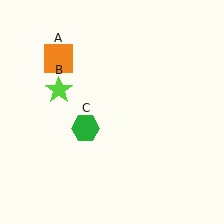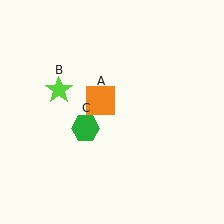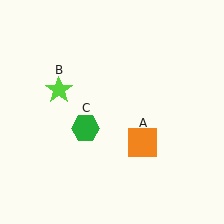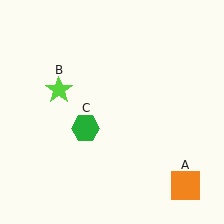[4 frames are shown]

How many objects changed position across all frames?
1 object changed position: orange square (object A).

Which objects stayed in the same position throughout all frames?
Lime star (object B) and green hexagon (object C) remained stationary.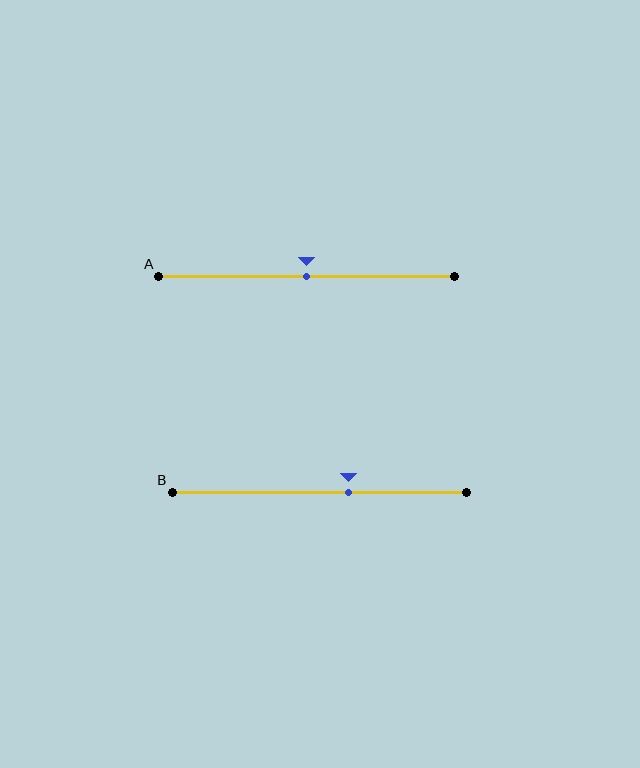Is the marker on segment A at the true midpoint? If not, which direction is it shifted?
Yes, the marker on segment A is at the true midpoint.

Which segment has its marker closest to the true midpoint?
Segment A has its marker closest to the true midpoint.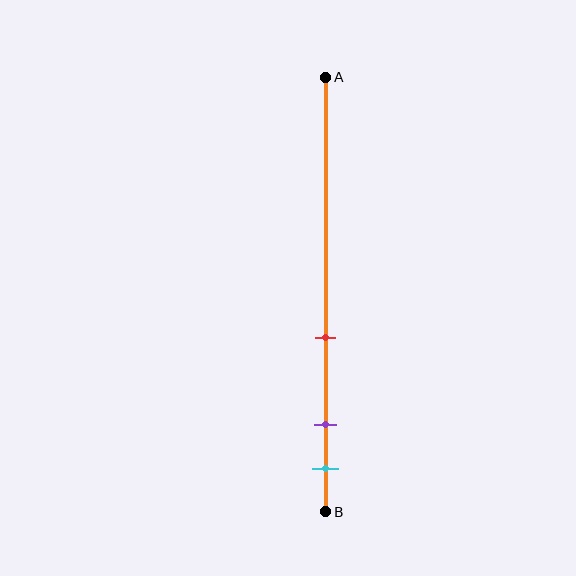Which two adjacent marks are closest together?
The purple and cyan marks are the closest adjacent pair.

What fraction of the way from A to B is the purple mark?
The purple mark is approximately 80% (0.8) of the way from A to B.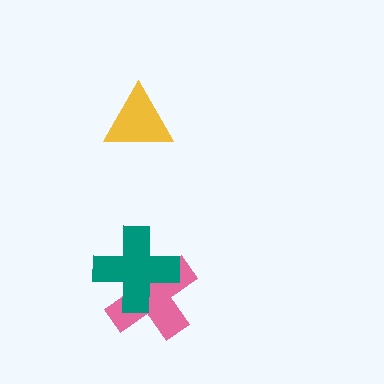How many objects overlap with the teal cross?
1 object overlaps with the teal cross.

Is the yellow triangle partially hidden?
No, no other shape covers it.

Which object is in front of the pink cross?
The teal cross is in front of the pink cross.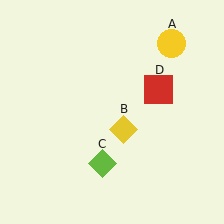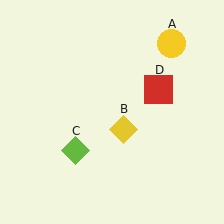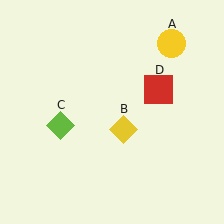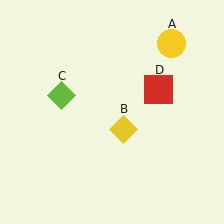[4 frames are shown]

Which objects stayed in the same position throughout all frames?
Yellow circle (object A) and yellow diamond (object B) and red square (object D) remained stationary.